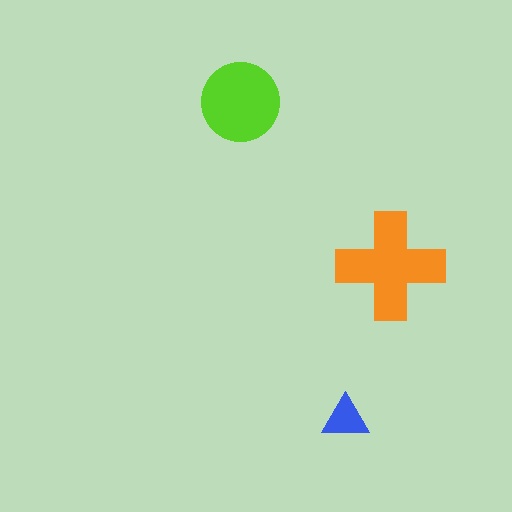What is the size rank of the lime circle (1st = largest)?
2nd.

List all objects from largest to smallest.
The orange cross, the lime circle, the blue triangle.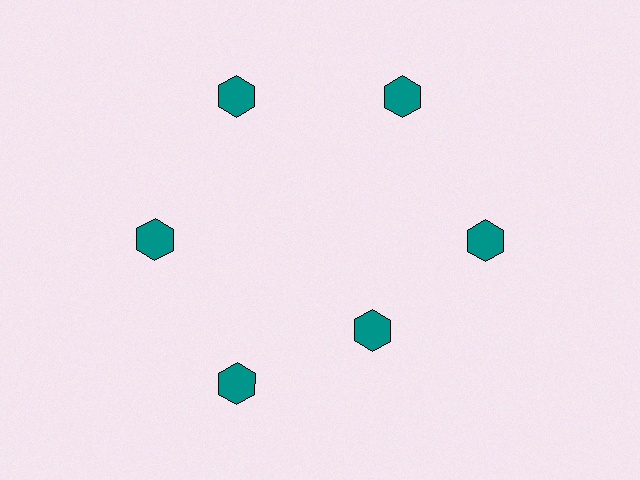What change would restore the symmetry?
The symmetry would be restored by moving it outward, back onto the ring so that all 6 hexagons sit at equal angles and equal distance from the center.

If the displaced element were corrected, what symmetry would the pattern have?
It would have 6-fold rotational symmetry — the pattern would map onto itself every 60 degrees.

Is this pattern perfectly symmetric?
No. The 6 teal hexagons are arranged in a ring, but one element near the 5 o'clock position is pulled inward toward the center, breaking the 6-fold rotational symmetry.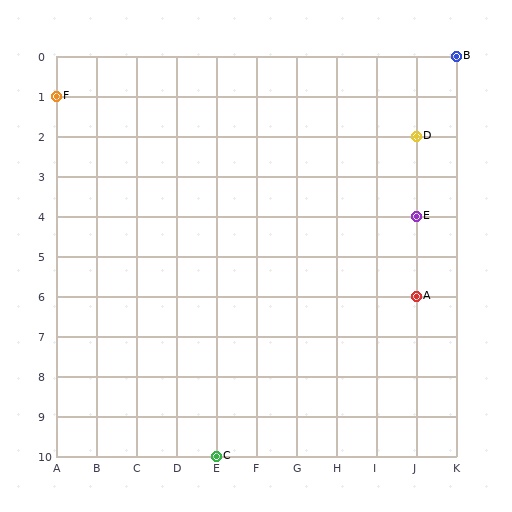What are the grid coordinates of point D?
Point D is at grid coordinates (J, 2).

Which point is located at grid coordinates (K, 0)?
Point B is at (K, 0).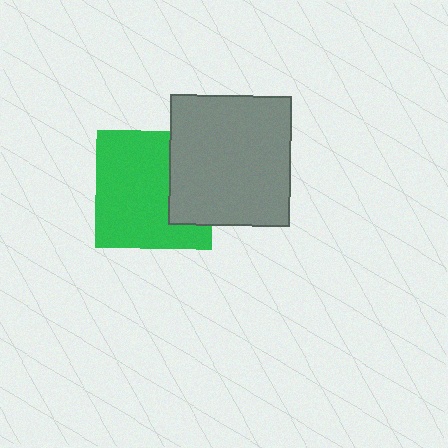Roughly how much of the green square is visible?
Most of it is visible (roughly 70%).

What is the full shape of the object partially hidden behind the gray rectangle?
The partially hidden object is a green square.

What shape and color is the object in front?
The object in front is a gray rectangle.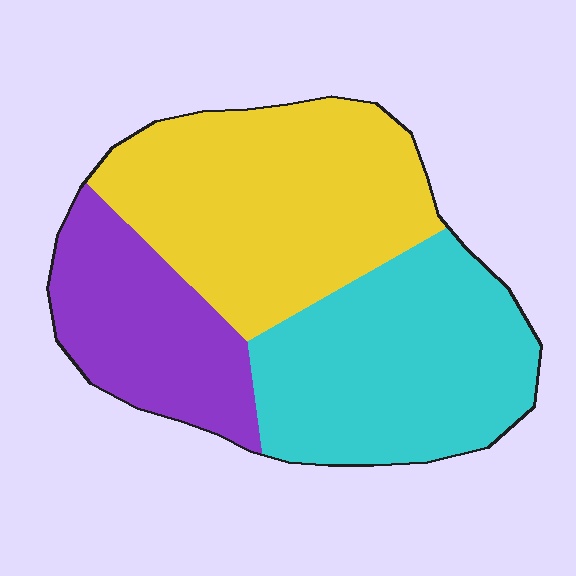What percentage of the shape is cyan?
Cyan covers 37% of the shape.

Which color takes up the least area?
Purple, at roughly 25%.